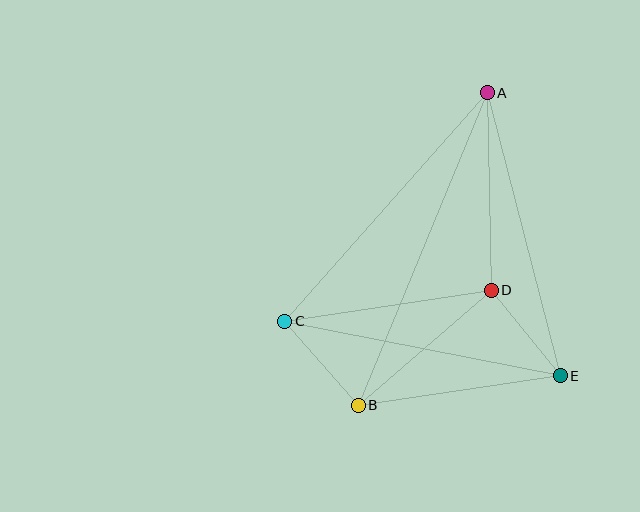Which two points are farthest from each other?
Points A and B are farthest from each other.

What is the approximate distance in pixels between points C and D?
The distance between C and D is approximately 209 pixels.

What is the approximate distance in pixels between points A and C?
The distance between A and C is approximately 305 pixels.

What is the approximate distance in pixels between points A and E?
The distance between A and E is approximately 292 pixels.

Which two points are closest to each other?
Points D and E are closest to each other.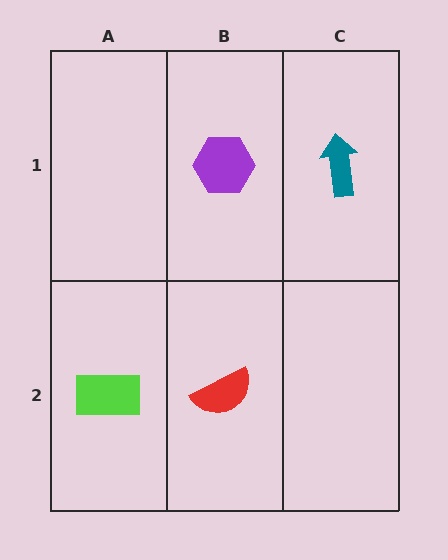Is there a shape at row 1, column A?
No, that cell is empty.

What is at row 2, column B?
A red semicircle.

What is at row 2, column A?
A lime rectangle.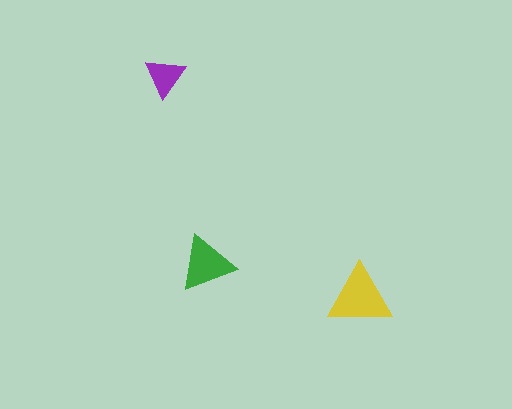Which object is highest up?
The purple triangle is topmost.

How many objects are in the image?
There are 3 objects in the image.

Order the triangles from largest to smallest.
the yellow one, the green one, the purple one.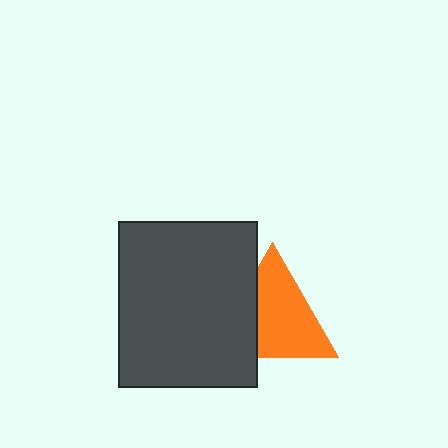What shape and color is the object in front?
The object in front is a dark gray rectangle.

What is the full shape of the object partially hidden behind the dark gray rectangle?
The partially hidden object is an orange triangle.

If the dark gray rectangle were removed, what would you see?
You would see the complete orange triangle.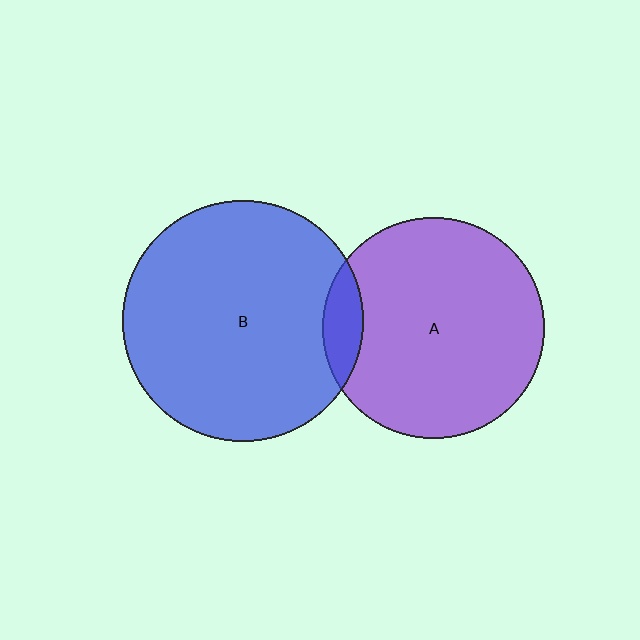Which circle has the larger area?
Circle B (blue).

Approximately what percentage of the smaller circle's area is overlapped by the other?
Approximately 10%.